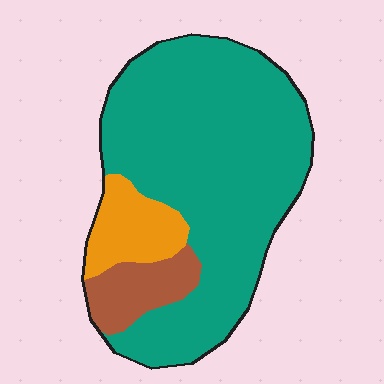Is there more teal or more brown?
Teal.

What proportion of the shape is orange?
Orange covers roughly 10% of the shape.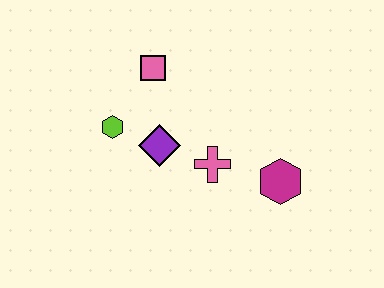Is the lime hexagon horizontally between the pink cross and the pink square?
No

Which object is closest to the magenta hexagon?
The pink cross is closest to the magenta hexagon.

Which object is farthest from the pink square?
The magenta hexagon is farthest from the pink square.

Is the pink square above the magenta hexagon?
Yes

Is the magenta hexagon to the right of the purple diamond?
Yes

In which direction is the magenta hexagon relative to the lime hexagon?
The magenta hexagon is to the right of the lime hexagon.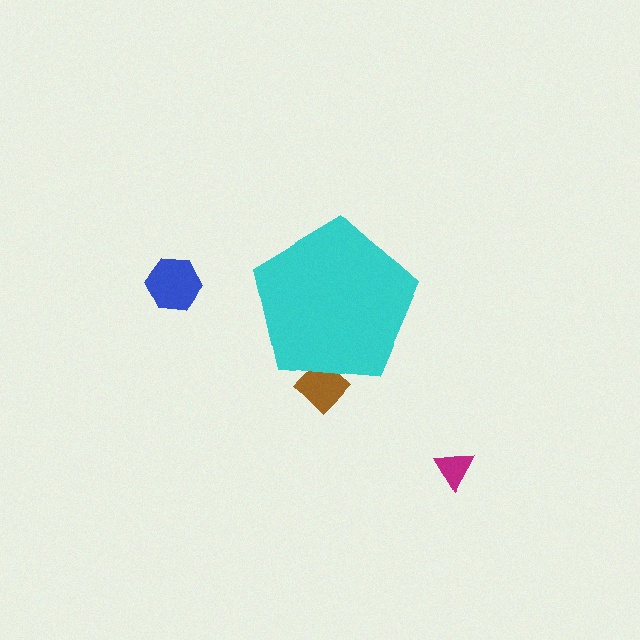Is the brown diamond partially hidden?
Yes, the brown diamond is partially hidden behind the cyan pentagon.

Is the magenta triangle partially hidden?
No, the magenta triangle is fully visible.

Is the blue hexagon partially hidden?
No, the blue hexagon is fully visible.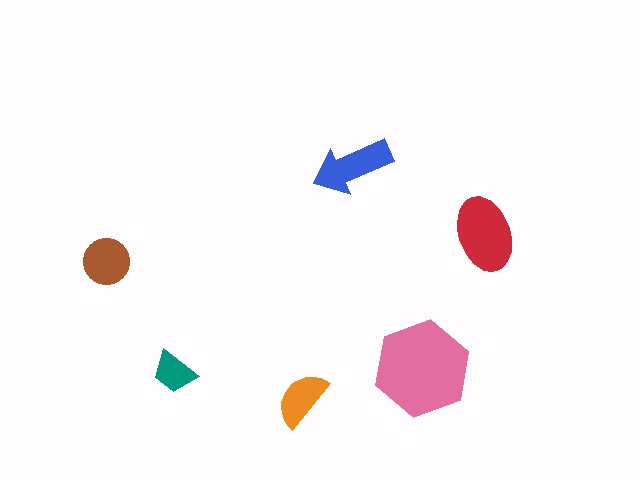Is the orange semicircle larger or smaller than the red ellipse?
Smaller.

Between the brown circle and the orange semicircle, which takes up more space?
The brown circle.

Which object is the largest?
The pink hexagon.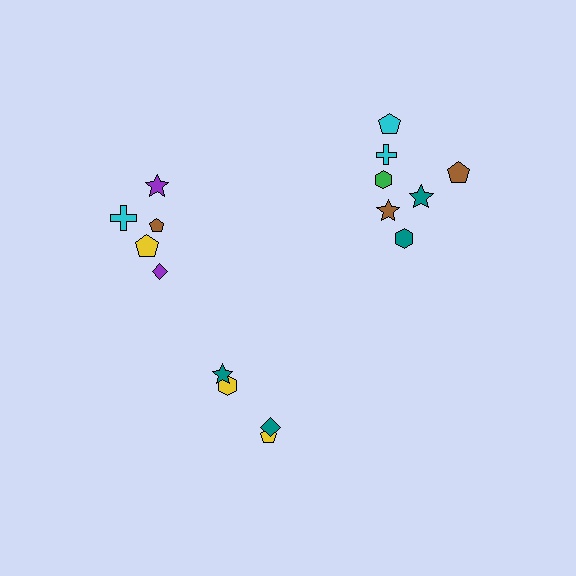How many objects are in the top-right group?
There are 7 objects.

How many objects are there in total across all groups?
There are 16 objects.